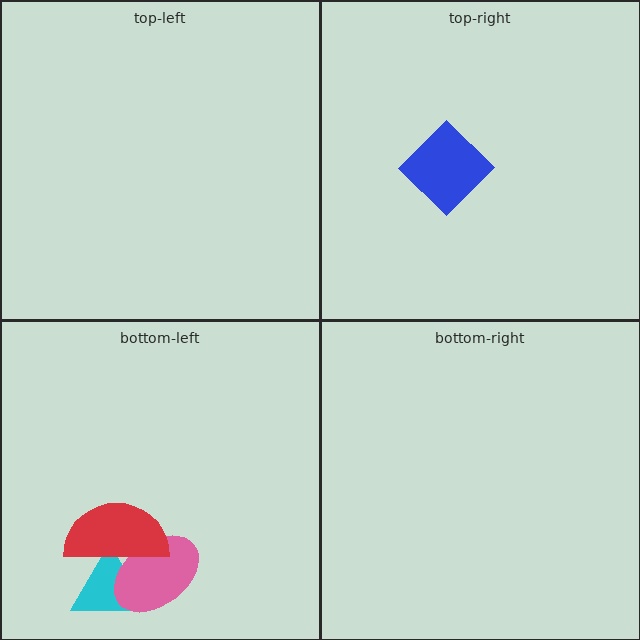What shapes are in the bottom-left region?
The cyan triangle, the pink ellipse, the red semicircle.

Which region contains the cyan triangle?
The bottom-left region.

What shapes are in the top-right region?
The blue diamond.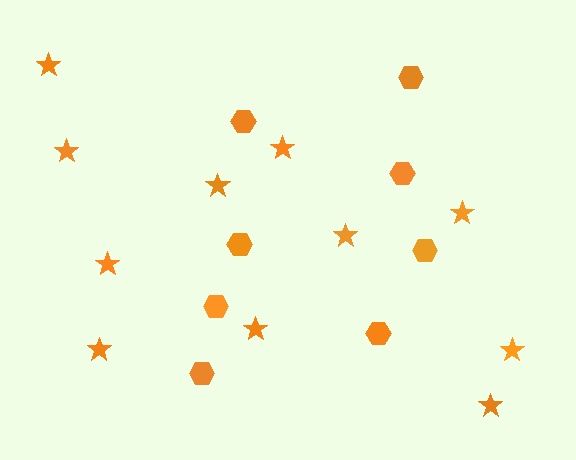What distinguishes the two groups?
There are 2 groups: one group of stars (11) and one group of hexagons (8).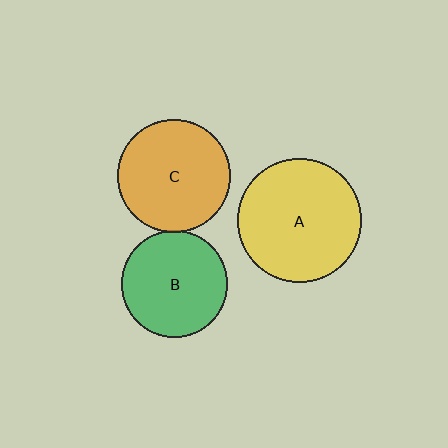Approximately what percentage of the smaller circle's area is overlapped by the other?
Approximately 5%.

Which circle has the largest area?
Circle A (yellow).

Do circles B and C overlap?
Yes.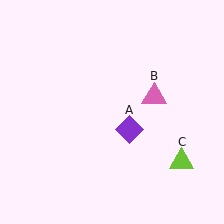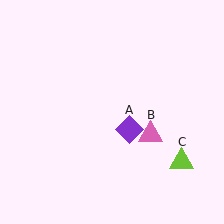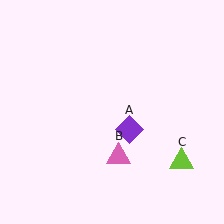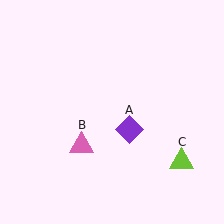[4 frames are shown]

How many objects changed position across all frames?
1 object changed position: pink triangle (object B).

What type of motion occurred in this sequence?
The pink triangle (object B) rotated clockwise around the center of the scene.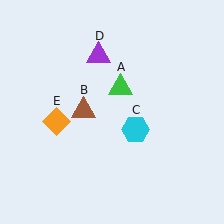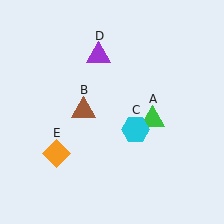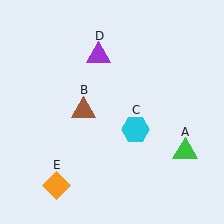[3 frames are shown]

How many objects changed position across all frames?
2 objects changed position: green triangle (object A), orange diamond (object E).